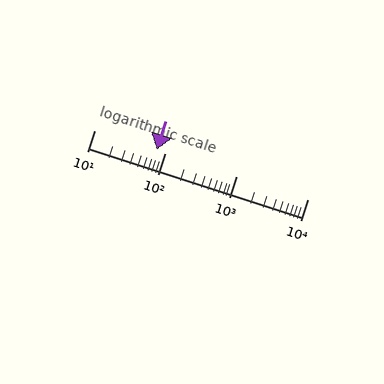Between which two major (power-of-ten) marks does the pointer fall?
The pointer is between 10 and 100.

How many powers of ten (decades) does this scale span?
The scale spans 3 decades, from 10 to 10000.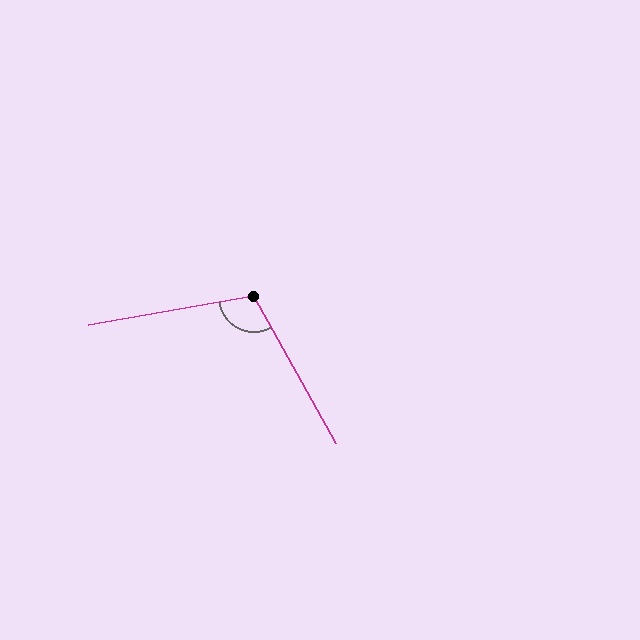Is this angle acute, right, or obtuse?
It is obtuse.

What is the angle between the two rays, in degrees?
Approximately 109 degrees.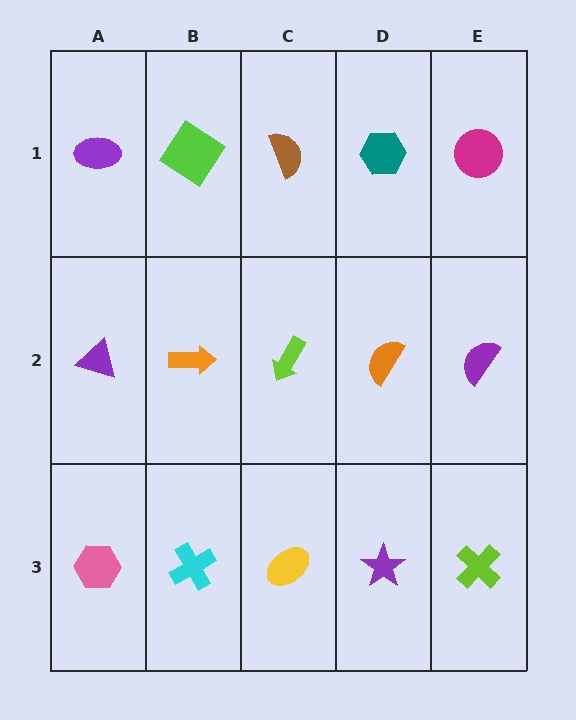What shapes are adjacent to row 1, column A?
A purple triangle (row 2, column A), a lime diamond (row 1, column B).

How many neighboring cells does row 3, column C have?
3.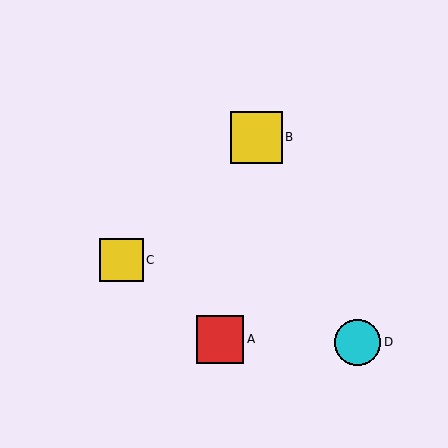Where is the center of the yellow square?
The center of the yellow square is at (256, 137).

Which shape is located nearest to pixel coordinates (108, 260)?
The yellow square (labeled C) at (121, 260) is nearest to that location.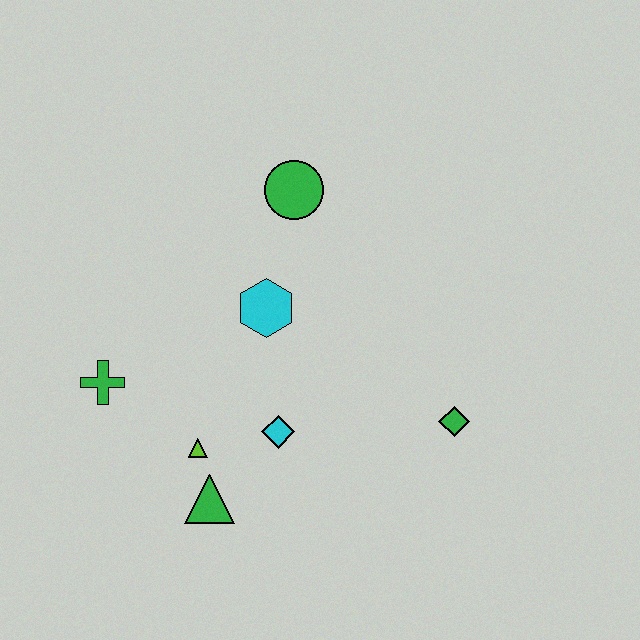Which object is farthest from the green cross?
The green diamond is farthest from the green cross.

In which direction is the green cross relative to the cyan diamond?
The green cross is to the left of the cyan diamond.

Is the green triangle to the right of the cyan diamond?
No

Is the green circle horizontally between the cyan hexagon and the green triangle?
No